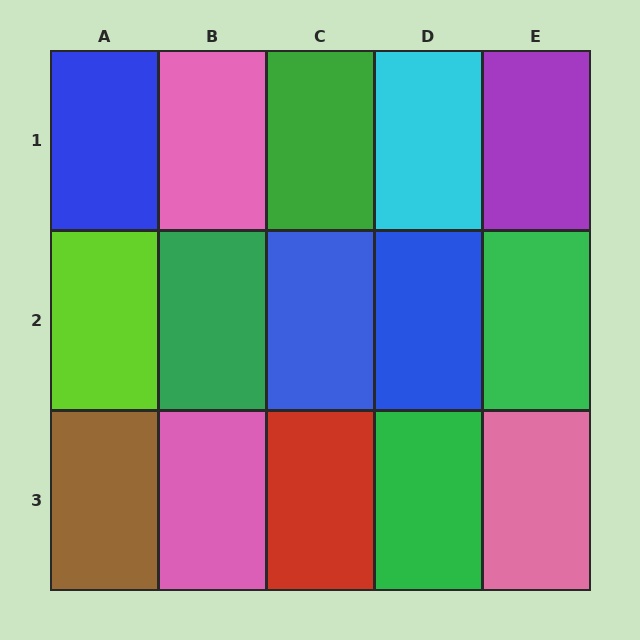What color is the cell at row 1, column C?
Green.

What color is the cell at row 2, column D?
Blue.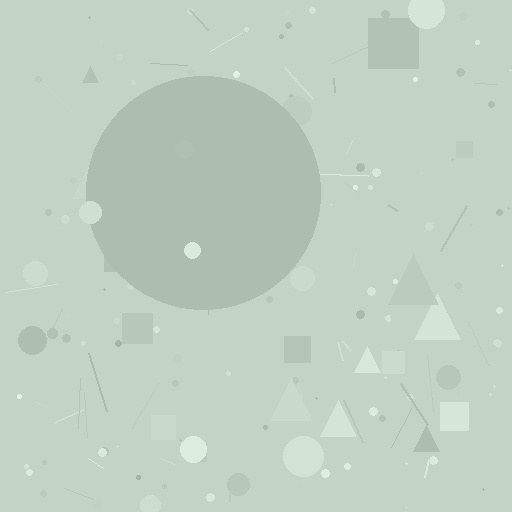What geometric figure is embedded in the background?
A circle is embedded in the background.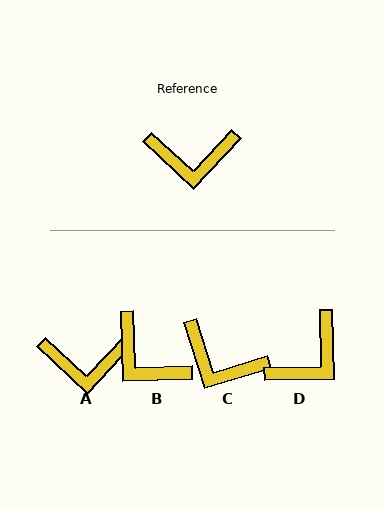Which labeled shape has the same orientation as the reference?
A.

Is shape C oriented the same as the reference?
No, it is off by about 30 degrees.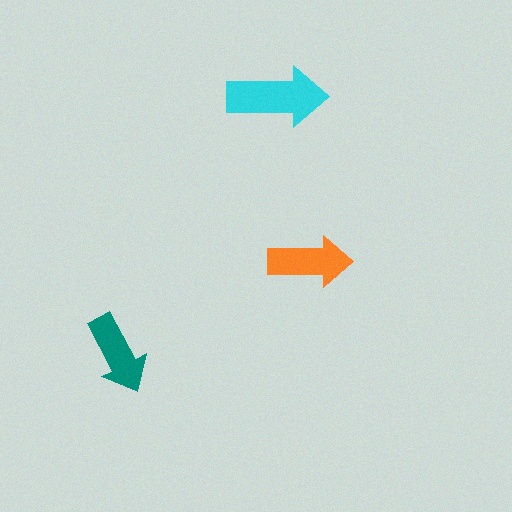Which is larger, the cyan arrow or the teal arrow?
The cyan one.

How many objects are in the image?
There are 3 objects in the image.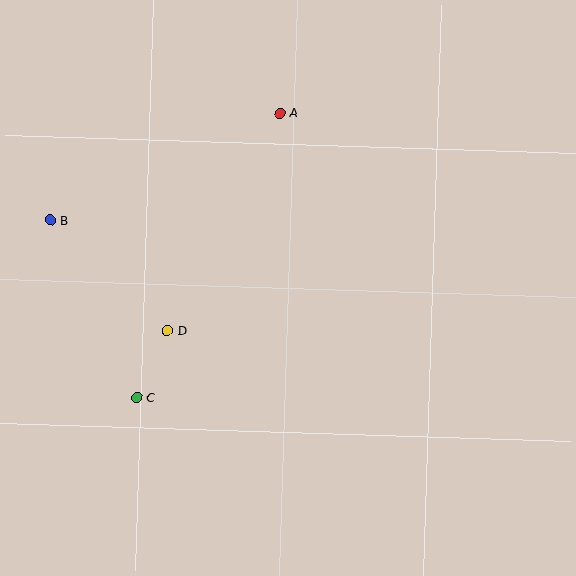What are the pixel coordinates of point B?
Point B is at (50, 220).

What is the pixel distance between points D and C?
The distance between D and C is 73 pixels.